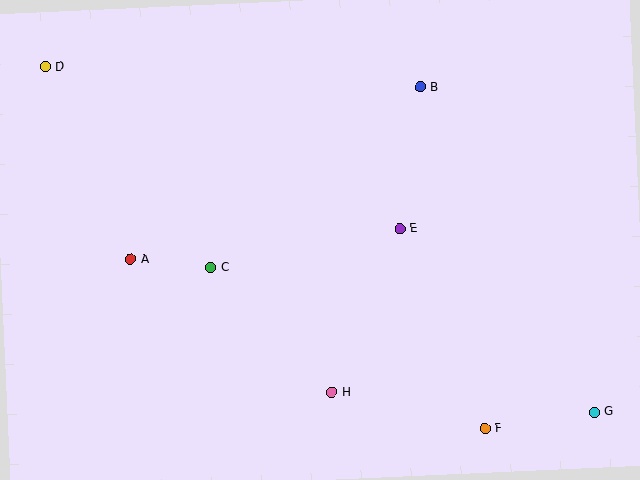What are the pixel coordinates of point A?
Point A is at (131, 259).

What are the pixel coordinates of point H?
Point H is at (331, 392).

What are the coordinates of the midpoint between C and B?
The midpoint between C and B is at (316, 177).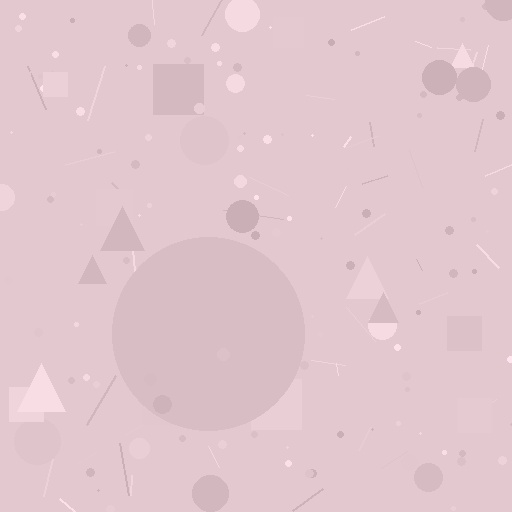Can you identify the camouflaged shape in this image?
The camouflaged shape is a circle.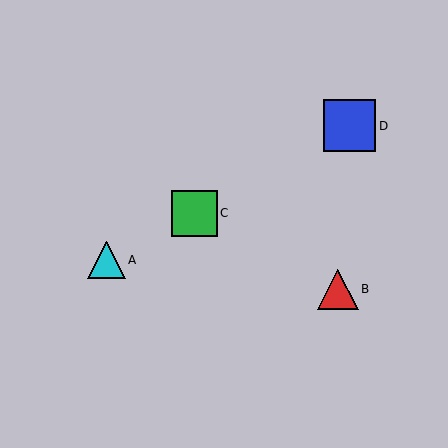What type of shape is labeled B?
Shape B is a red triangle.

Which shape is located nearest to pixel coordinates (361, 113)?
The blue square (labeled D) at (350, 126) is nearest to that location.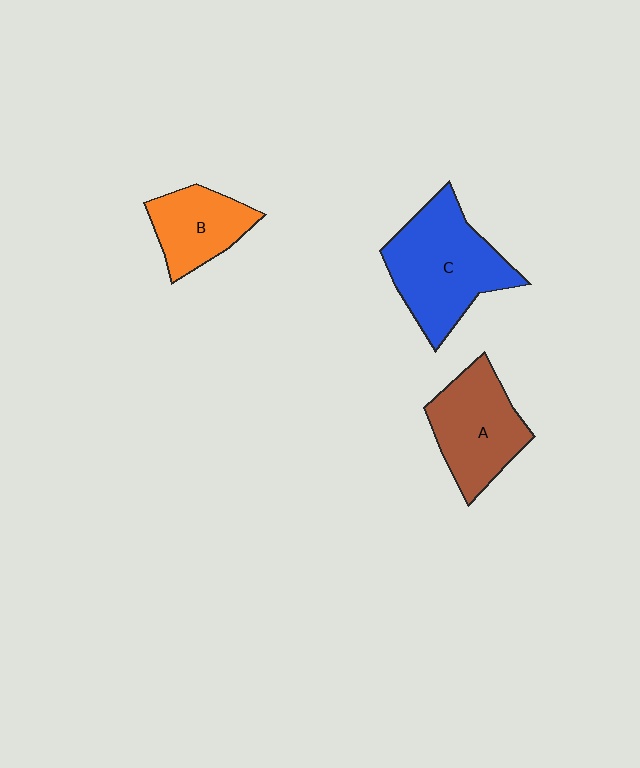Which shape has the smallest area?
Shape B (orange).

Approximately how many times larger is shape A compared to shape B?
Approximately 1.3 times.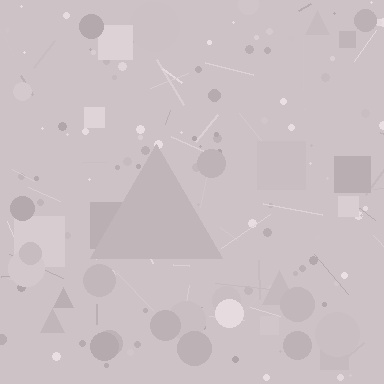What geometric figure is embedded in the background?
A triangle is embedded in the background.